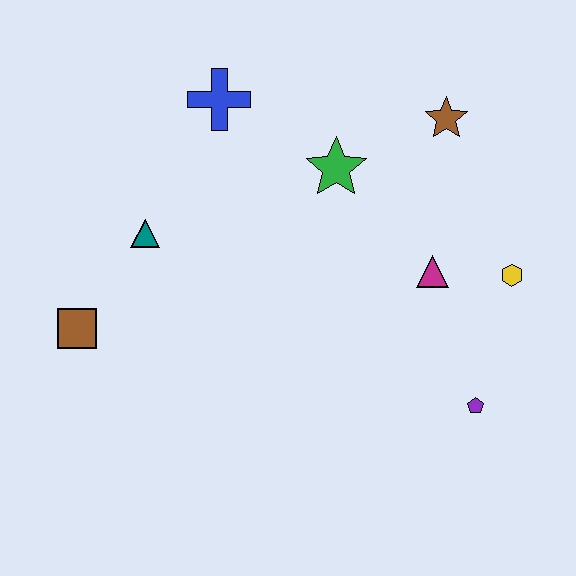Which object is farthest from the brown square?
The yellow hexagon is farthest from the brown square.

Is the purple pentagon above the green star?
No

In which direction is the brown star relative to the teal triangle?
The brown star is to the right of the teal triangle.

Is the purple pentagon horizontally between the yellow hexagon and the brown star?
Yes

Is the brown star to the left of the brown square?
No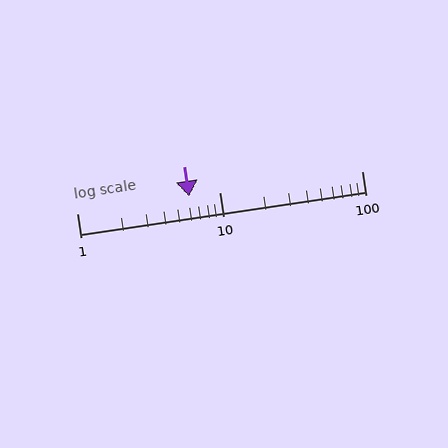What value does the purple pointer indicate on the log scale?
The pointer indicates approximately 6.1.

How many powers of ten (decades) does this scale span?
The scale spans 2 decades, from 1 to 100.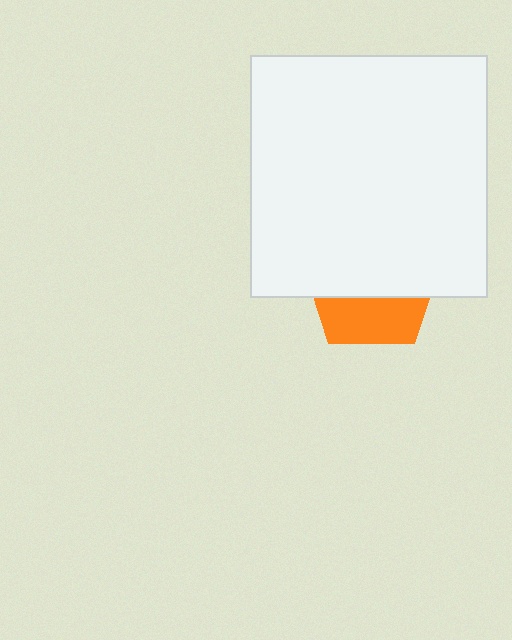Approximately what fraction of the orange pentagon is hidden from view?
Roughly 63% of the orange pentagon is hidden behind the white rectangle.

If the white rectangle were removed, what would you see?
You would see the complete orange pentagon.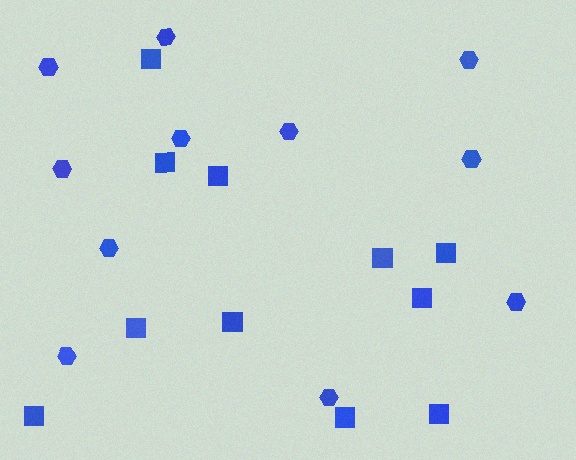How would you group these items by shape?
There are 2 groups: one group of squares (11) and one group of hexagons (11).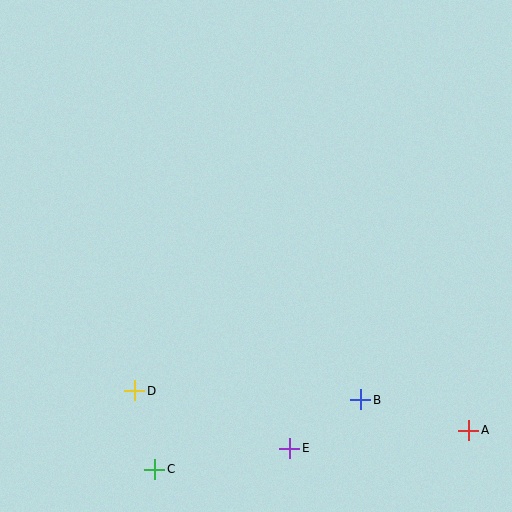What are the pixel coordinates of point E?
Point E is at (290, 448).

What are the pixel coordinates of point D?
Point D is at (135, 391).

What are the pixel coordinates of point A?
Point A is at (469, 430).